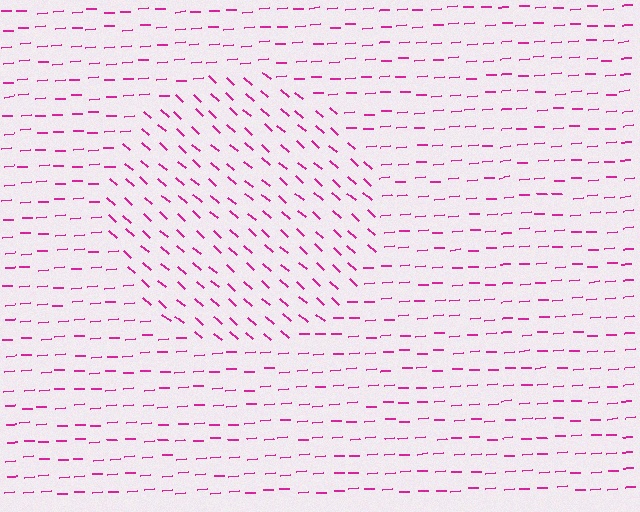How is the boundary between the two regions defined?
The boundary is defined purely by a change in line orientation (approximately 45 degrees difference). All lines are the same color and thickness.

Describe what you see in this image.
The image is filled with small magenta line segments. A circle region in the image has lines oriented differently from the surrounding lines, creating a visible texture boundary.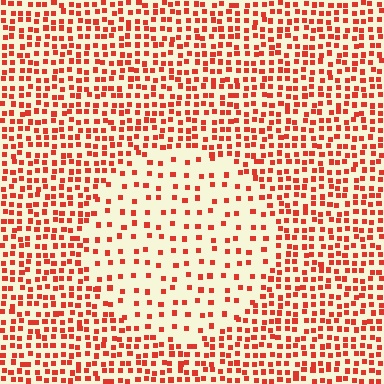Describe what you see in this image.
The image contains small red elements arranged at two different densities. A circle-shaped region is visible where the elements are less densely packed than the surrounding area.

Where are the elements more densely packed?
The elements are more densely packed outside the circle boundary.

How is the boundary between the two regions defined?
The boundary is defined by a change in element density (approximately 2.4x ratio). All elements are the same color, size, and shape.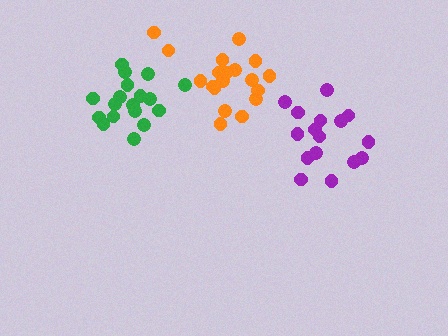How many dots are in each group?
Group 1: 19 dots, Group 2: 18 dots, Group 3: 16 dots (53 total).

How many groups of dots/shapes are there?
There are 3 groups.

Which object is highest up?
The orange cluster is topmost.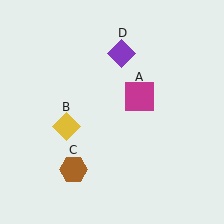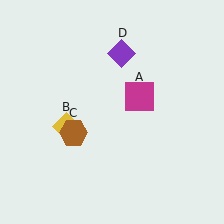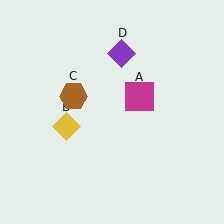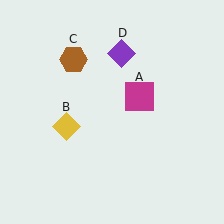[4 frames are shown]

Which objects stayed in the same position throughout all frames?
Magenta square (object A) and yellow diamond (object B) and purple diamond (object D) remained stationary.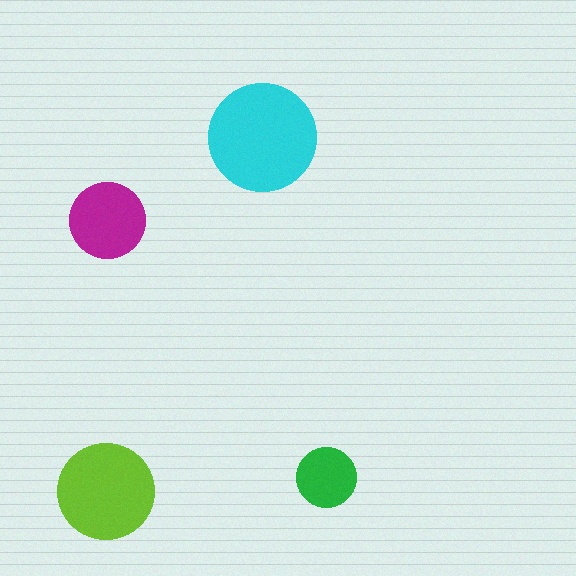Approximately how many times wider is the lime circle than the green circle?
About 1.5 times wider.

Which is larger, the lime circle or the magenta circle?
The lime one.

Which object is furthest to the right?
The green circle is rightmost.